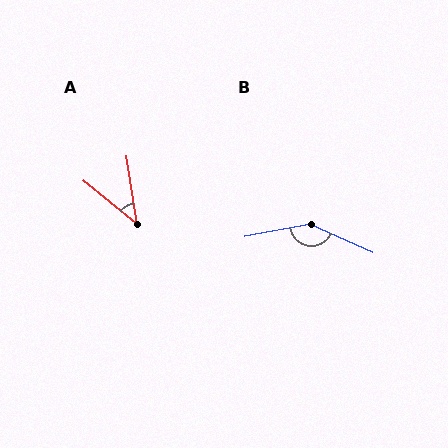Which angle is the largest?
B, at approximately 145 degrees.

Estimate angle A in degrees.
Approximately 42 degrees.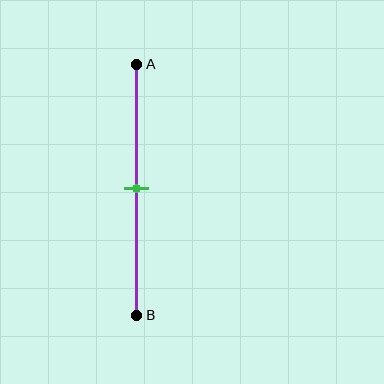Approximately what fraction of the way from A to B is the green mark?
The green mark is approximately 50% of the way from A to B.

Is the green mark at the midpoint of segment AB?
Yes, the mark is approximately at the midpoint.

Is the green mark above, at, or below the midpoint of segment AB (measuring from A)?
The green mark is approximately at the midpoint of segment AB.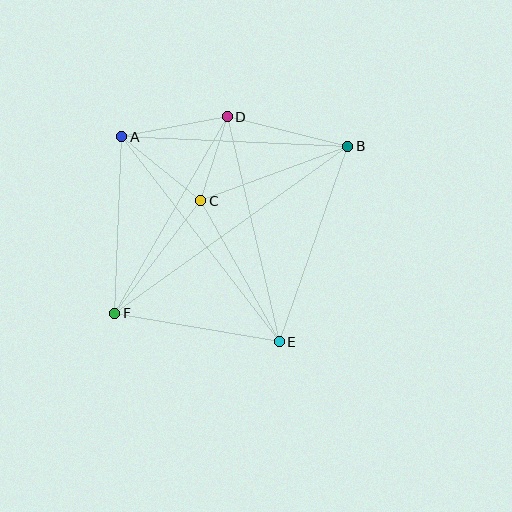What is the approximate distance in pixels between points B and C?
The distance between B and C is approximately 157 pixels.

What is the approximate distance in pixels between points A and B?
The distance between A and B is approximately 226 pixels.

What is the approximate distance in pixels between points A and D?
The distance between A and D is approximately 107 pixels.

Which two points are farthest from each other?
Points B and F are farthest from each other.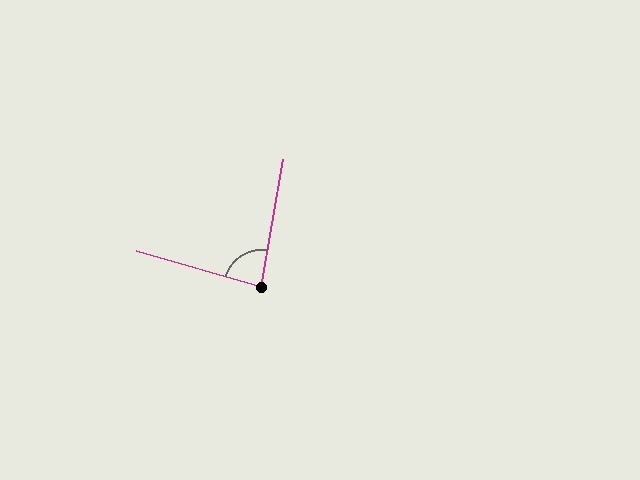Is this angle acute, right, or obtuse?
It is acute.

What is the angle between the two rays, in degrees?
Approximately 84 degrees.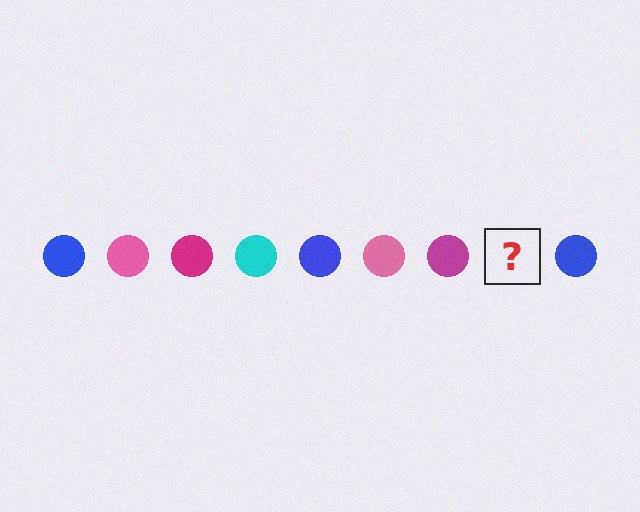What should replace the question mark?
The question mark should be replaced with a cyan circle.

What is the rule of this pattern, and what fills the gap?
The rule is that the pattern cycles through blue, pink, magenta, cyan circles. The gap should be filled with a cyan circle.